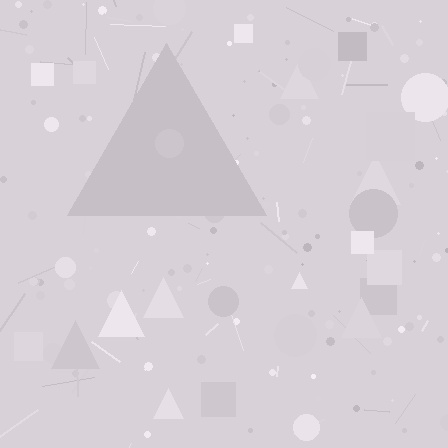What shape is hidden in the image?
A triangle is hidden in the image.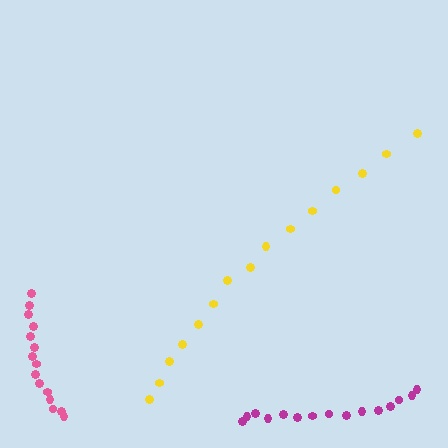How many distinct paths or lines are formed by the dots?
There are 3 distinct paths.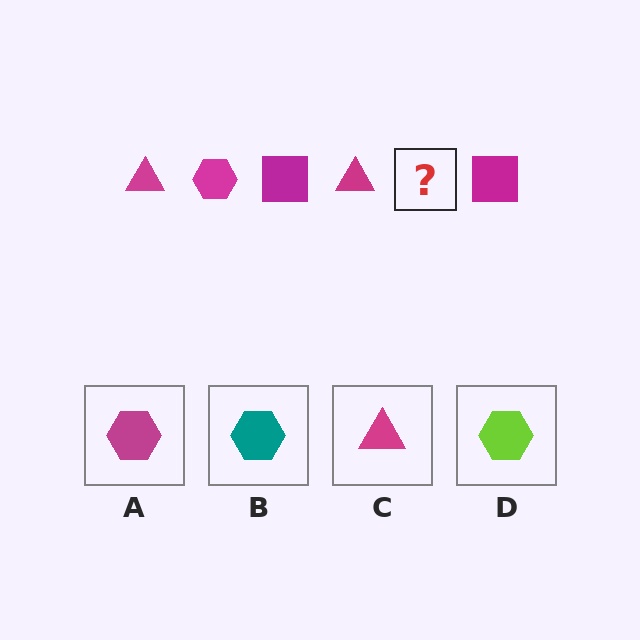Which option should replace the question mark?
Option A.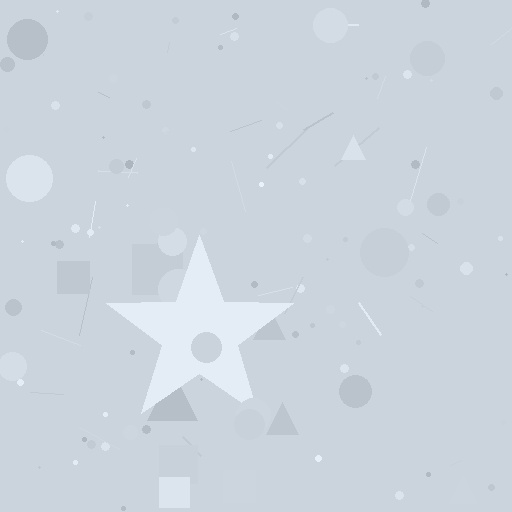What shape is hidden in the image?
A star is hidden in the image.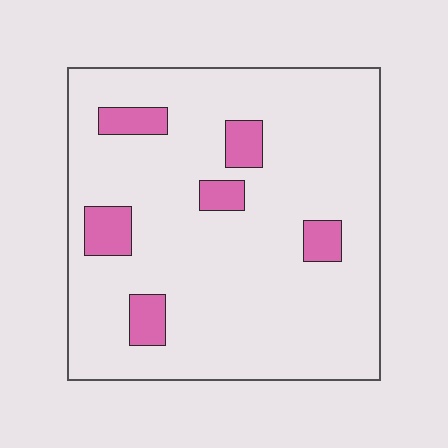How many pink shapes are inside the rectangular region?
6.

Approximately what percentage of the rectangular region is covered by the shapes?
Approximately 10%.